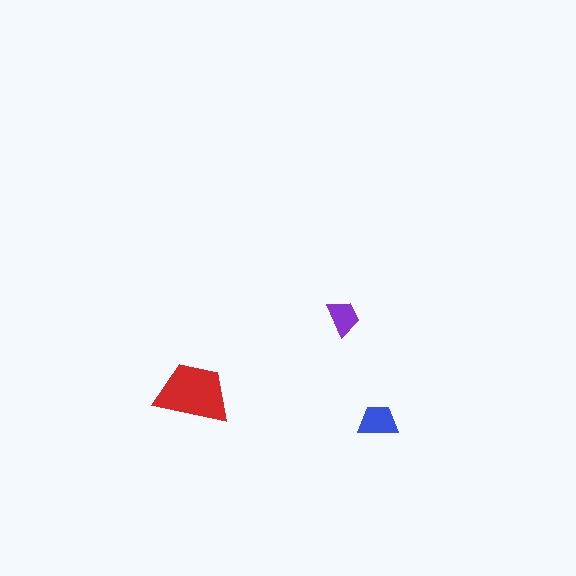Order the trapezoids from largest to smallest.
the red one, the blue one, the purple one.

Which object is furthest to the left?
The red trapezoid is leftmost.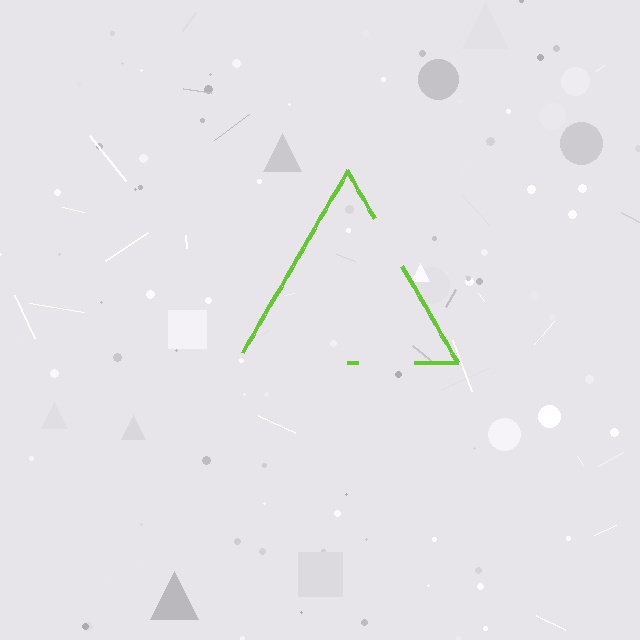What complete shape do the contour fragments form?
The contour fragments form a triangle.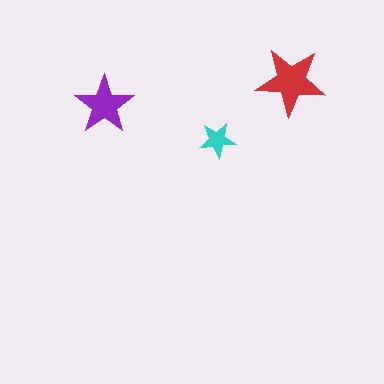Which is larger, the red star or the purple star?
The red one.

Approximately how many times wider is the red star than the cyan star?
About 2 times wider.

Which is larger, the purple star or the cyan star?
The purple one.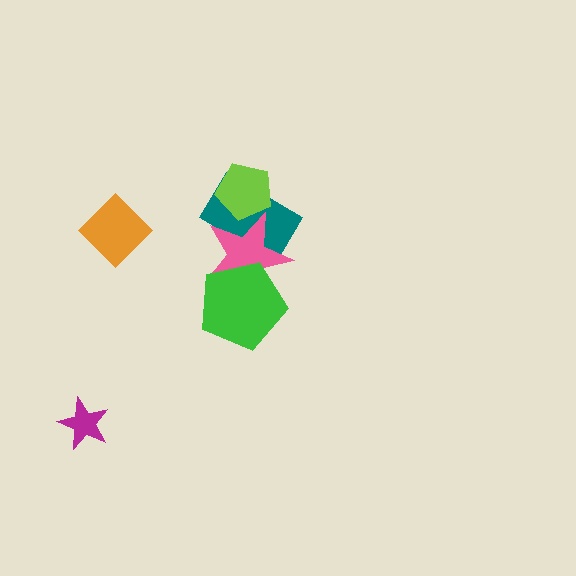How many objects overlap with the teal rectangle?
2 objects overlap with the teal rectangle.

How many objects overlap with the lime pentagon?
2 objects overlap with the lime pentagon.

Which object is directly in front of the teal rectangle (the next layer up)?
The pink star is directly in front of the teal rectangle.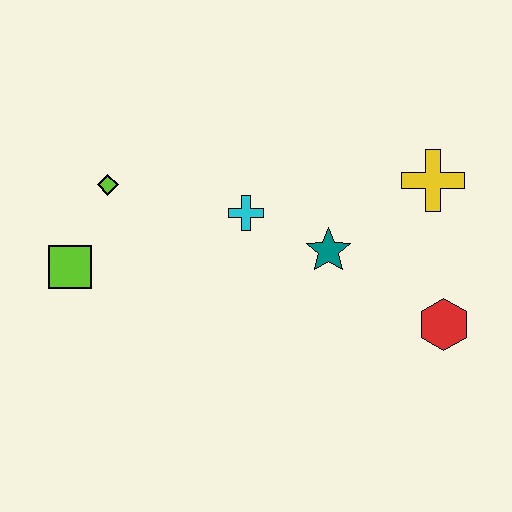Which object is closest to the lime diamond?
The lime square is closest to the lime diamond.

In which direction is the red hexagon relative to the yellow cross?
The red hexagon is below the yellow cross.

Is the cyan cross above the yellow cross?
No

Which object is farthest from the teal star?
The lime square is farthest from the teal star.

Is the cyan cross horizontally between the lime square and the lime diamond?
No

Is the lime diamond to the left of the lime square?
No